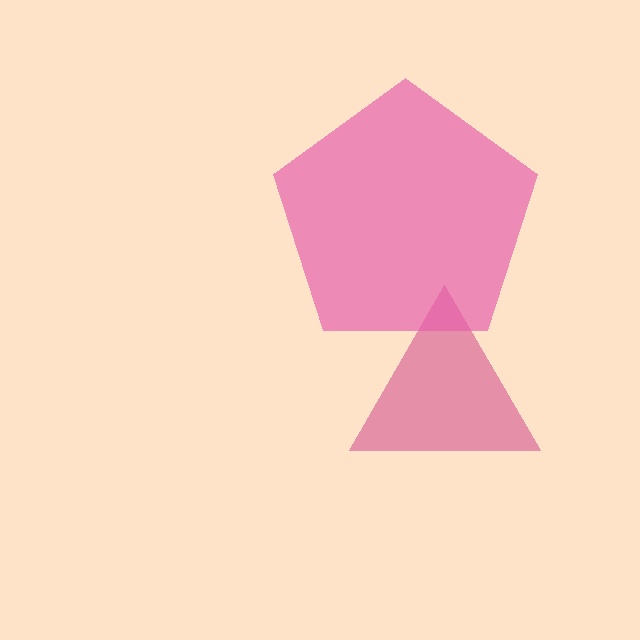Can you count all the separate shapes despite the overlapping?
Yes, there are 2 separate shapes.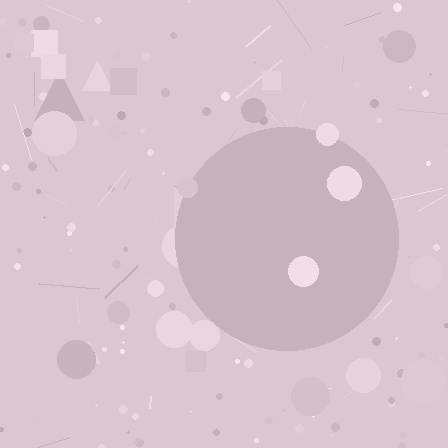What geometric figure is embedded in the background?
A circle is embedded in the background.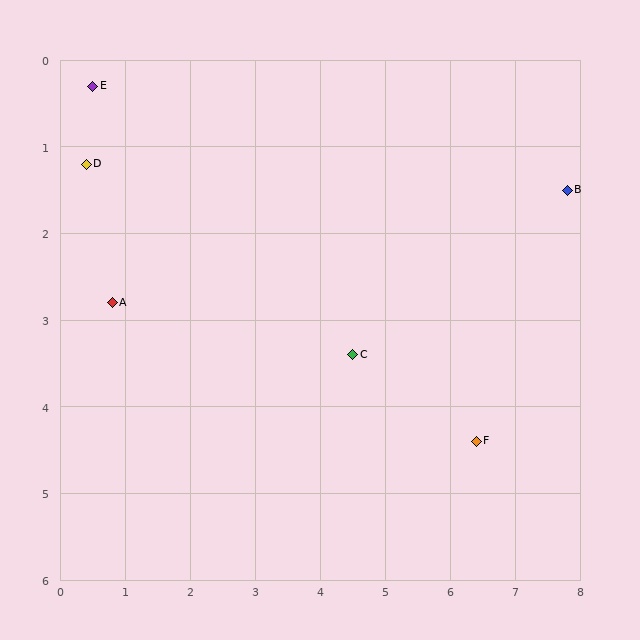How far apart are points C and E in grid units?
Points C and E are about 5.1 grid units apart.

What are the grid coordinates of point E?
Point E is at approximately (0.5, 0.3).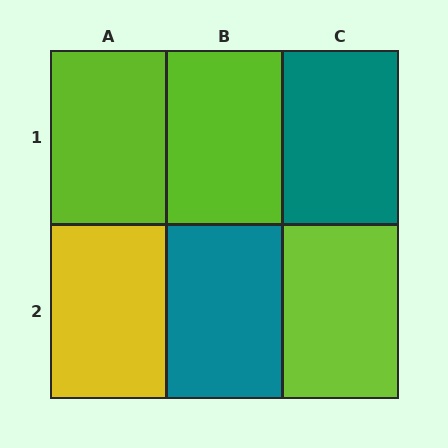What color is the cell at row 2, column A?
Yellow.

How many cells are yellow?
1 cell is yellow.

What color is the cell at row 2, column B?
Teal.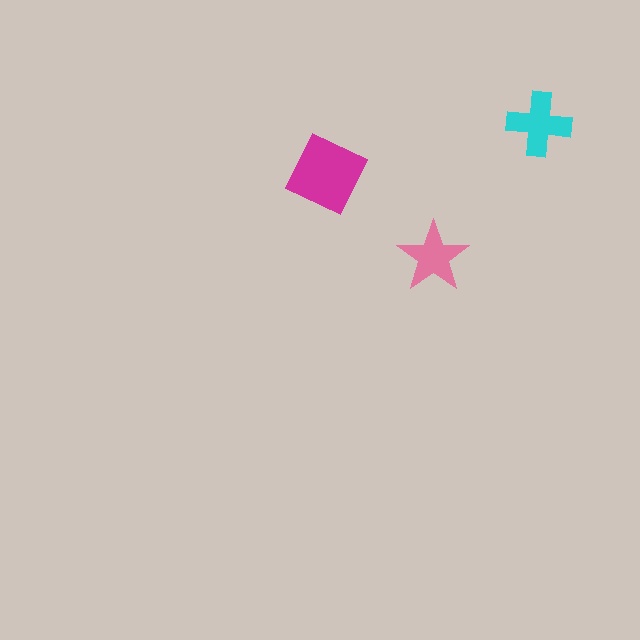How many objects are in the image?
There are 3 objects in the image.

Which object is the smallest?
The pink star.